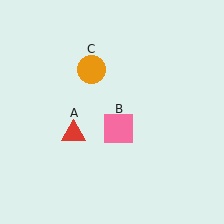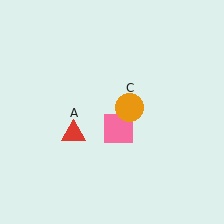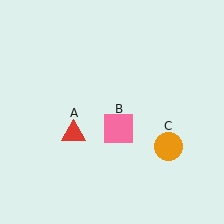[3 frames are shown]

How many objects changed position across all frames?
1 object changed position: orange circle (object C).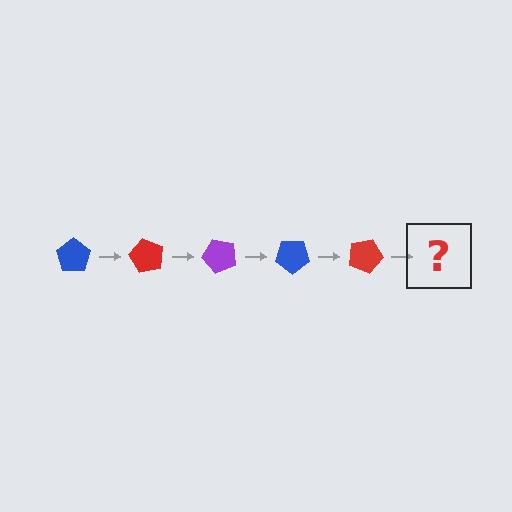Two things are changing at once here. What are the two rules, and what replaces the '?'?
The two rules are that it rotates 60 degrees each step and the color cycles through blue, red, and purple. The '?' should be a purple pentagon, rotated 300 degrees from the start.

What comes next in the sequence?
The next element should be a purple pentagon, rotated 300 degrees from the start.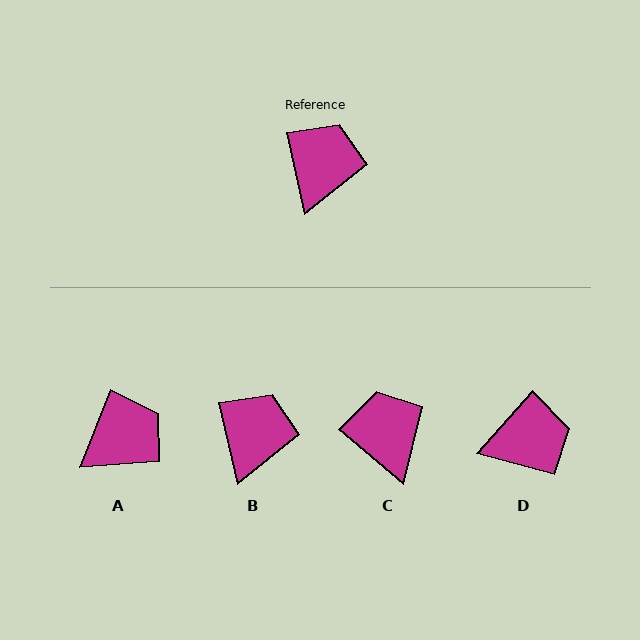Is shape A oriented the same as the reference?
No, it is off by about 34 degrees.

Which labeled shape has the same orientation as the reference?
B.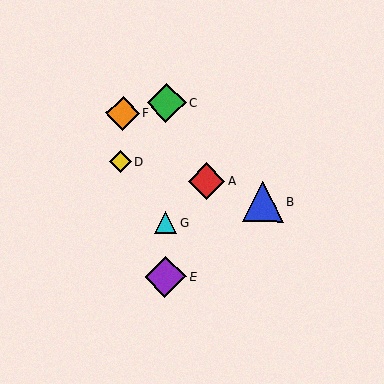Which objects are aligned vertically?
Objects C, E, G are aligned vertically.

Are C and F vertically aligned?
No, C is at x≈166 and F is at x≈123.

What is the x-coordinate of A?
Object A is at x≈207.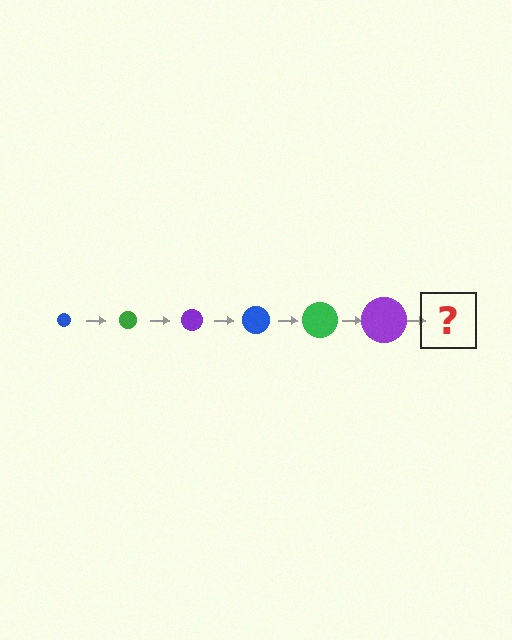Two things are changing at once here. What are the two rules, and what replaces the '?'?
The two rules are that the circle grows larger each step and the color cycles through blue, green, and purple. The '?' should be a blue circle, larger than the previous one.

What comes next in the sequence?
The next element should be a blue circle, larger than the previous one.